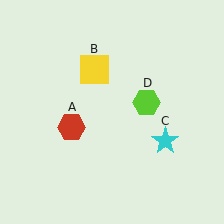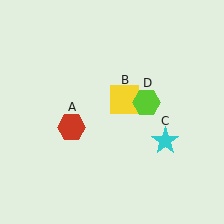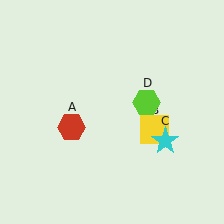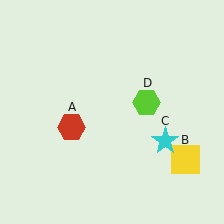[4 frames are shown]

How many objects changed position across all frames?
1 object changed position: yellow square (object B).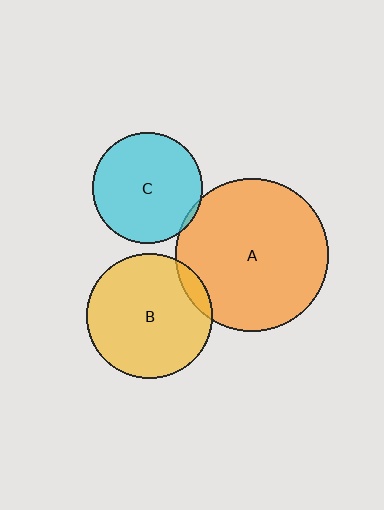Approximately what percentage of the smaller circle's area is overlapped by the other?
Approximately 5%.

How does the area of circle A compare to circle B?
Approximately 1.5 times.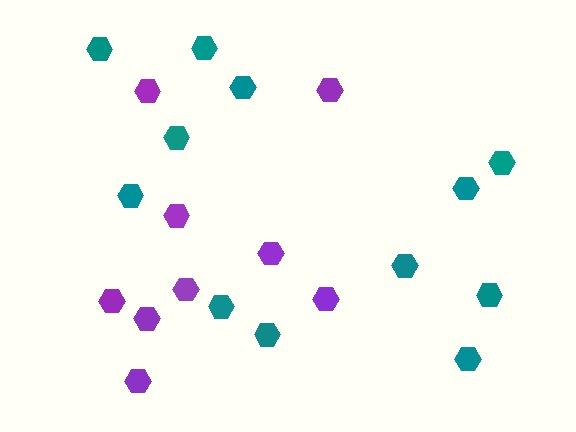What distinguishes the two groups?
There are 2 groups: one group of teal hexagons (12) and one group of purple hexagons (9).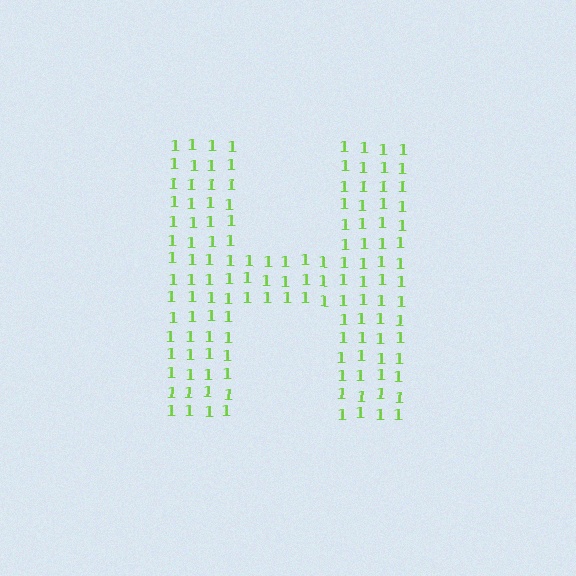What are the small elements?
The small elements are digit 1's.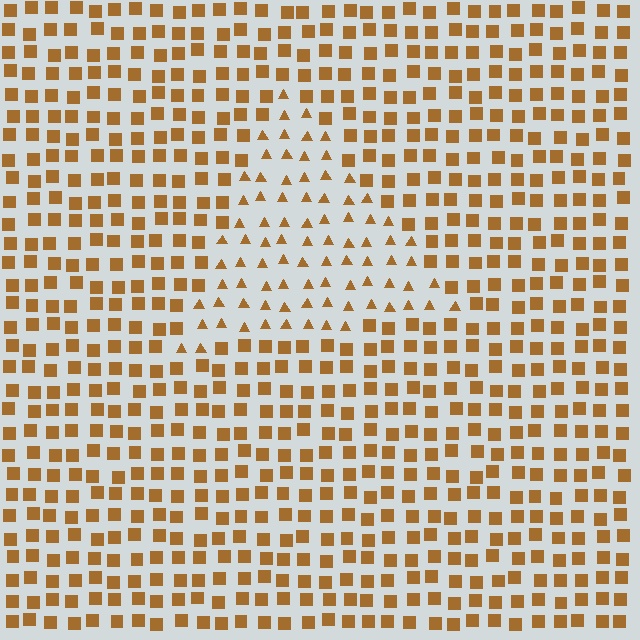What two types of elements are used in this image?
The image uses triangles inside the triangle region and squares outside it.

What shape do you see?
I see a triangle.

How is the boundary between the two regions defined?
The boundary is defined by a change in element shape: triangles inside vs. squares outside. All elements share the same color and spacing.